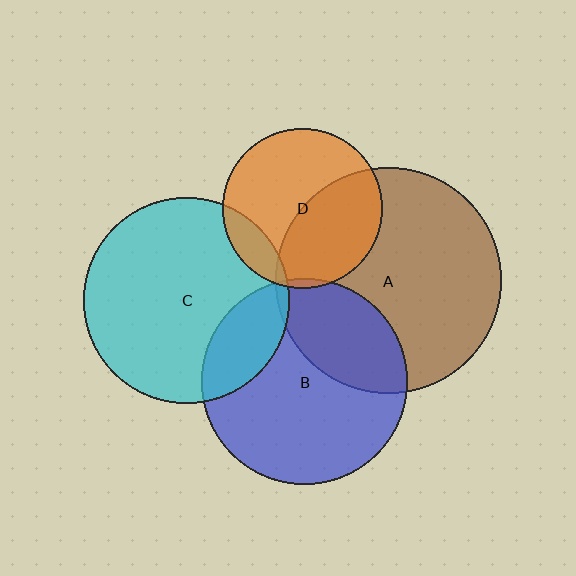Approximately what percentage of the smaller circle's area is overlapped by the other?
Approximately 5%.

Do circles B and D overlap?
Yes.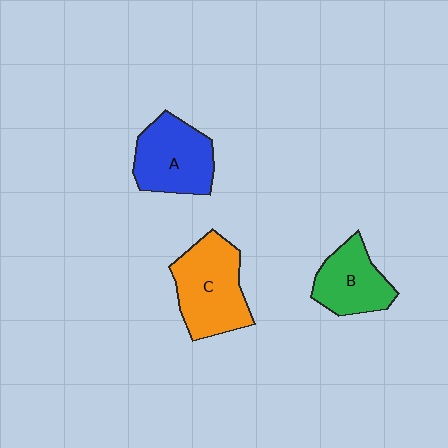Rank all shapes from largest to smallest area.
From largest to smallest: C (orange), A (blue), B (green).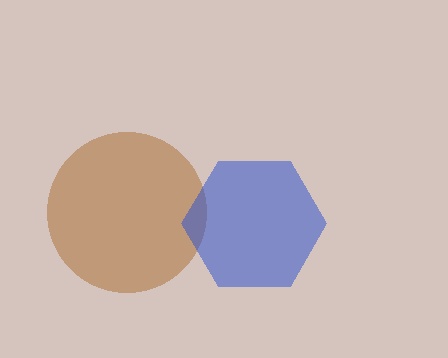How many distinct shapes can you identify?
There are 2 distinct shapes: a brown circle, a blue hexagon.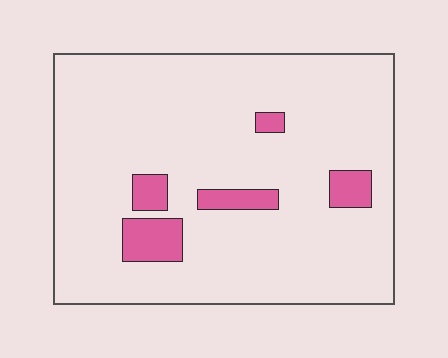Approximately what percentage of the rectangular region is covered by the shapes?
Approximately 10%.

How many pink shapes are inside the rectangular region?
5.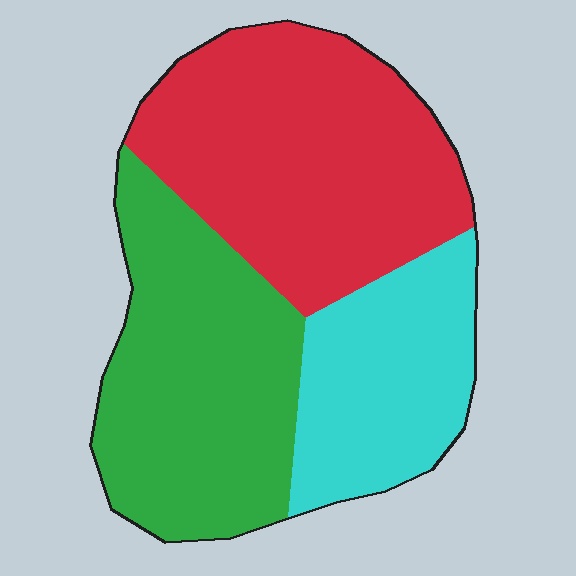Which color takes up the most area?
Red, at roughly 40%.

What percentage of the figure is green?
Green takes up about three eighths (3/8) of the figure.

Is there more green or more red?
Red.